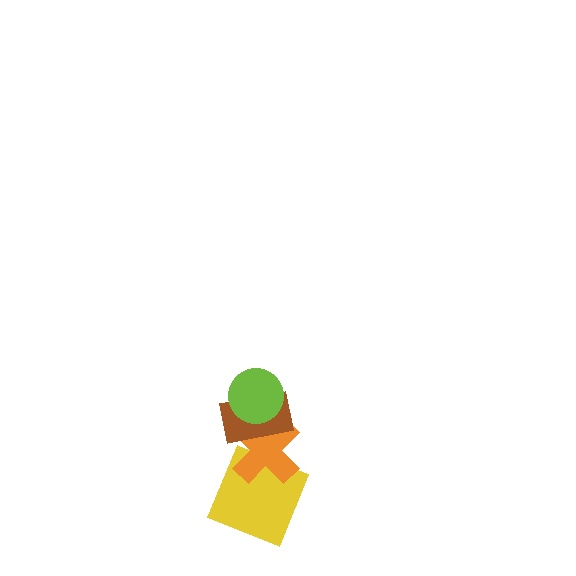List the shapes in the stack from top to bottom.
From top to bottom: the lime circle, the brown rectangle, the orange cross, the yellow square.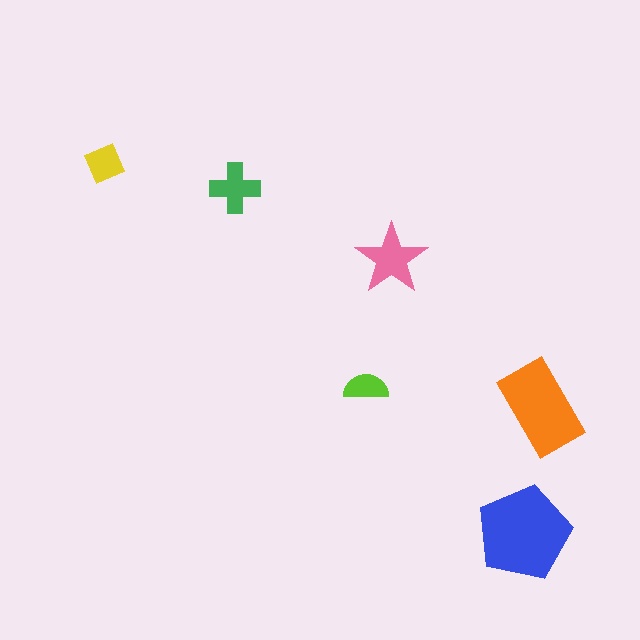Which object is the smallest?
The lime semicircle.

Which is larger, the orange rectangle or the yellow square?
The orange rectangle.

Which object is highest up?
The yellow square is topmost.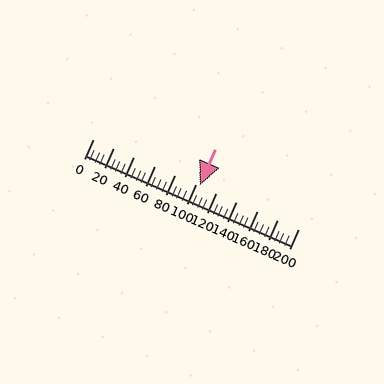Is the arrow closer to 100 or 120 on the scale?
The arrow is closer to 100.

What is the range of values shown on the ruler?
The ruler shows values from 0 to 200.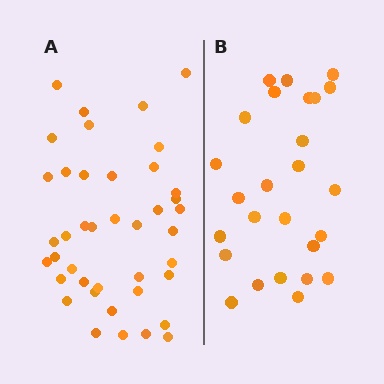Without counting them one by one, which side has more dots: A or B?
Region A (the left region) has more dots.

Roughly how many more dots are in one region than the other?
Region A has approximately 15 more dots than region B.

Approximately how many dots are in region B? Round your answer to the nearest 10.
About 30 dots. (The exact count is 26, which rounds to 30.)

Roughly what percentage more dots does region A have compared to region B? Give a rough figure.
About 60% more.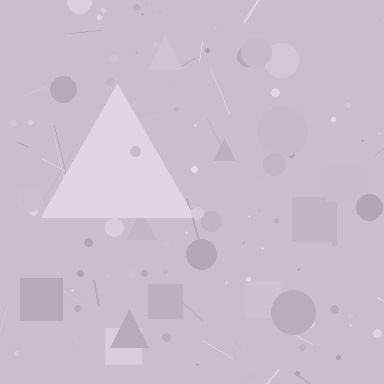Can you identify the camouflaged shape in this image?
The camouflaged shape is a triangle.